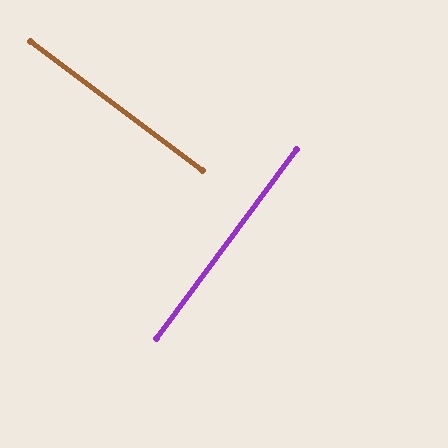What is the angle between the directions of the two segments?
Approximately 90 degrees.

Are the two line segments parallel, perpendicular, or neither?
Perpendicular — they meet at approximately 90°.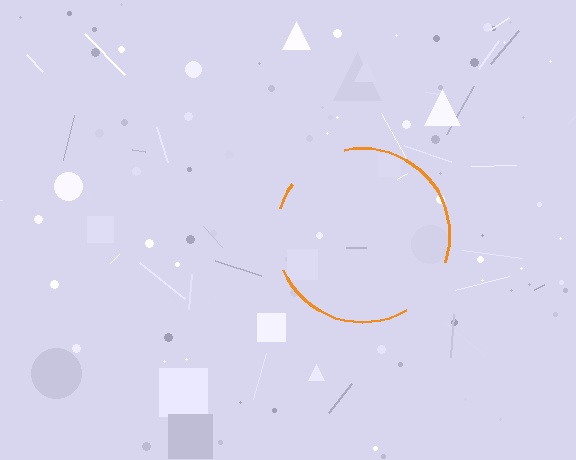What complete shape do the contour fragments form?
The contour fragments form a circle.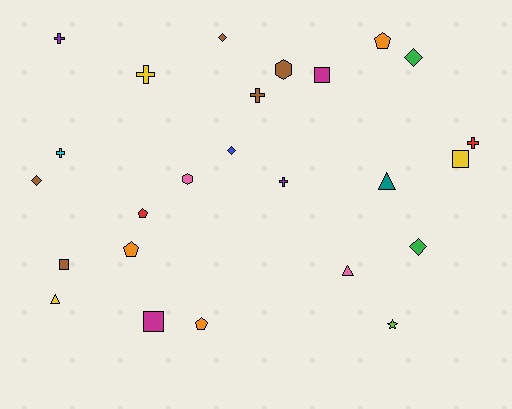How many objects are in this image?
There are 25 objects.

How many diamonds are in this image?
There are 5 diamonds.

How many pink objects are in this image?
There are 2 pink objects.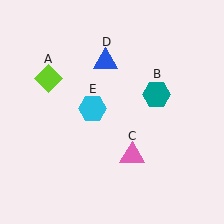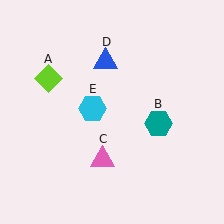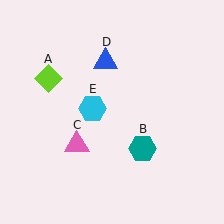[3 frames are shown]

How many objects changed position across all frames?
2 objects changed position: teal hexagon (object B), pink triangle (object C).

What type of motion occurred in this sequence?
The teal hexagon (object B), pink triangle (object C) rotated clockwise around the center of the scene.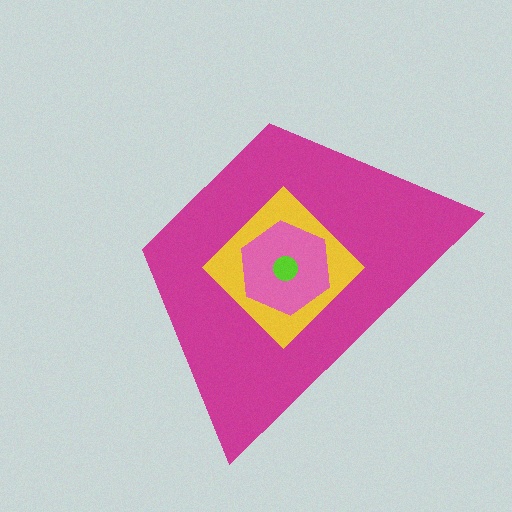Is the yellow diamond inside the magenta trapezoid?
Yes.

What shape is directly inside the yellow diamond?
The pink hexagon.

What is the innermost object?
The lime circle.